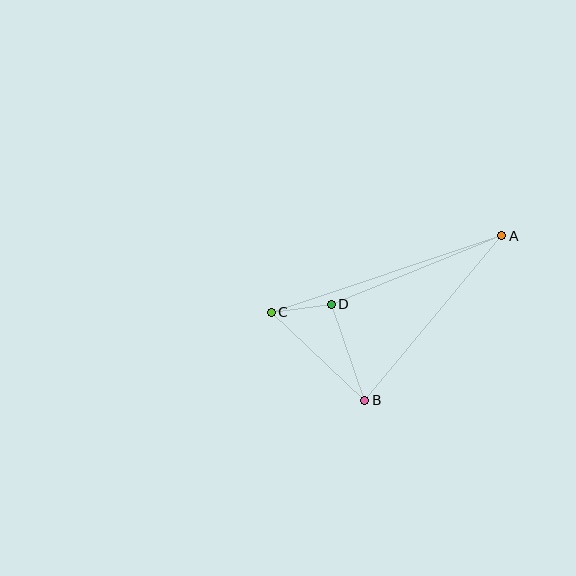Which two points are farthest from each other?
Points A and C are farthest from each other.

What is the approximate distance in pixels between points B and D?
The distance between B and D is approximately 102 pixels.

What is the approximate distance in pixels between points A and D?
The distance between A and D is approximately 183 pixels.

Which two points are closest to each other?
Points C and D are closest to each other.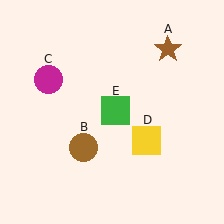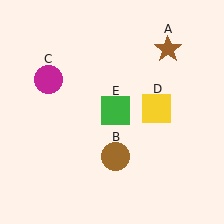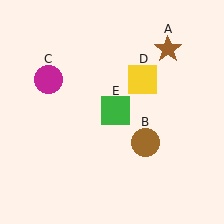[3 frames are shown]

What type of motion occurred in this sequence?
The brown circle (object B), yellow square (object D) rotated counterclockwise around the center of the scene.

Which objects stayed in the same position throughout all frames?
Brown star (object A) and magenta circle (object C) and green square (object E) remained stationary.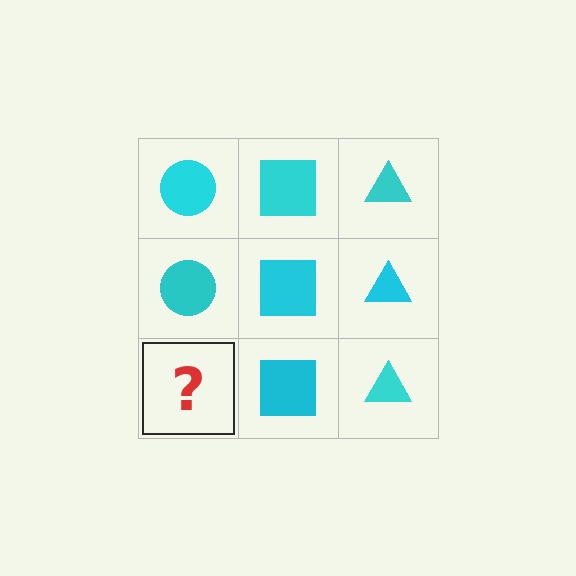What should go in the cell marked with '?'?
The missing cell should contain a cyan circle.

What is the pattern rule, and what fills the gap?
The rule is that each column has a consistent shape. The gap should be filled with a cyan circle.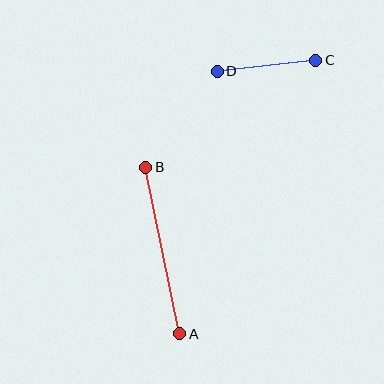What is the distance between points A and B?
The distance is approximately 170 pixels.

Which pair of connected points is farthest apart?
Points A and B are farthest apart.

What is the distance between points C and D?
The distance is approximately 99 pixels.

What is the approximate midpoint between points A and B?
The midpoint is at approximately (163, 250) pixels.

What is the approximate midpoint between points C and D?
The midpoint is at approximately (267, 66) pixels.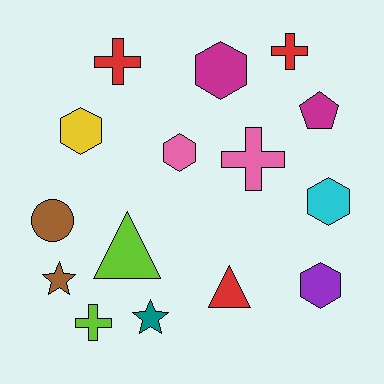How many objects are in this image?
There are 15 objects.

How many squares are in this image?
There are no squares.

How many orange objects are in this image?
There are no orange objects.